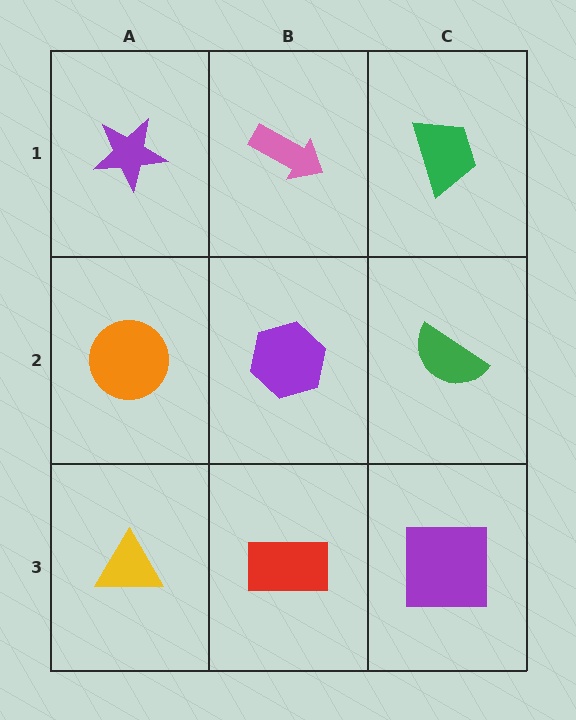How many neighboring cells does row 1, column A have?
2.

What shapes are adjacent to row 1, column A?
An orange circle (row 2, column A), a pink arrow (row 1, column B).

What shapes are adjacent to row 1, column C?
A green semicircle (row 2, column C), a pink arrow (row 1, column B).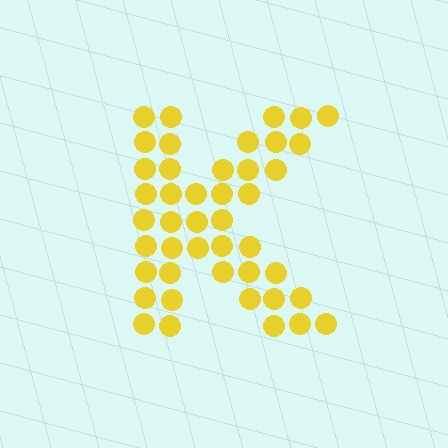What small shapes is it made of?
It is made of small circles.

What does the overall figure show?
The overall figure shows the letter K.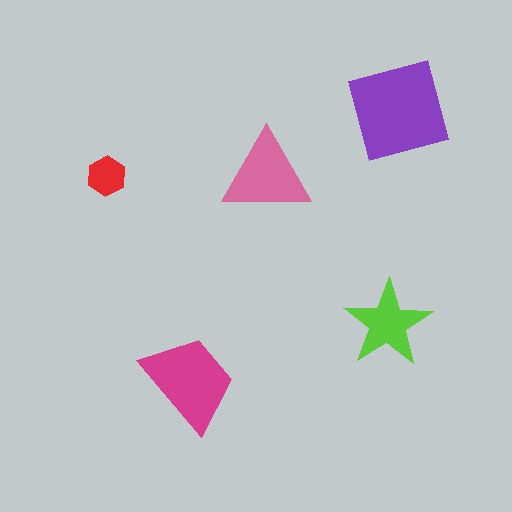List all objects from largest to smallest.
The purple square, the magenta trapezoid, the pink triangle, the lime star, the red hexagon.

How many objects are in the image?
There are 5 objects in the image.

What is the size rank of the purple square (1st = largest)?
1st.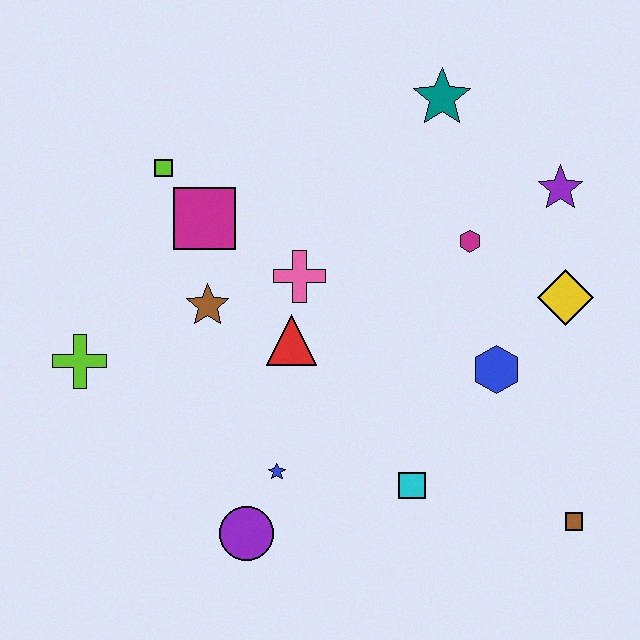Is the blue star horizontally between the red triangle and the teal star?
No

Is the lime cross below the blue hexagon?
No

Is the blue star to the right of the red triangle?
No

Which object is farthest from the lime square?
The brown square is farthest from the lime square.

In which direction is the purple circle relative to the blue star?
The purple circle is below the blue star.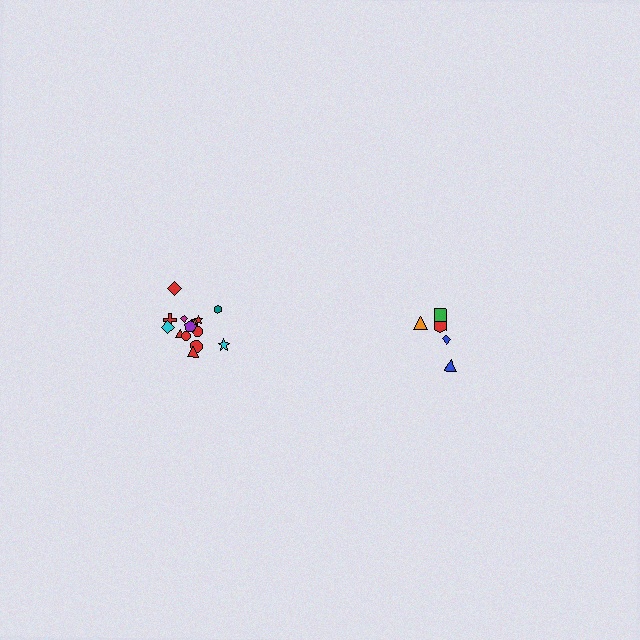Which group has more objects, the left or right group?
The left group.